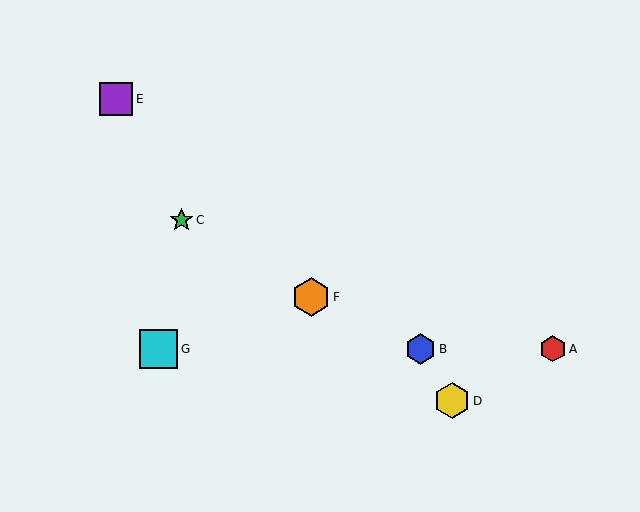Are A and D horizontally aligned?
No, A is at y≈349 and D is at y≈401.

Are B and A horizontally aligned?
Yes, both are at y≈349.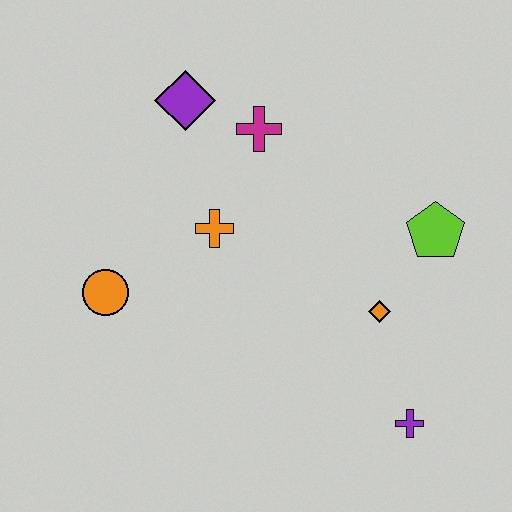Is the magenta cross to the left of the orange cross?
No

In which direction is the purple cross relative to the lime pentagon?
The purple cross is below the lime pentagon.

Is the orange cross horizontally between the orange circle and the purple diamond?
No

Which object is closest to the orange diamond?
The lime pentagon is closest to the orange diamond.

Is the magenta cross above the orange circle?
Yes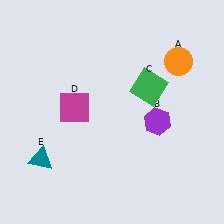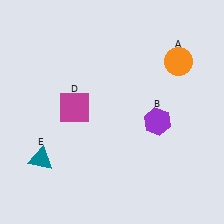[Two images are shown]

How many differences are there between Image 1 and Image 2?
There is 1 difference between the two images.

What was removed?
The green square (C) was removed in Image 2.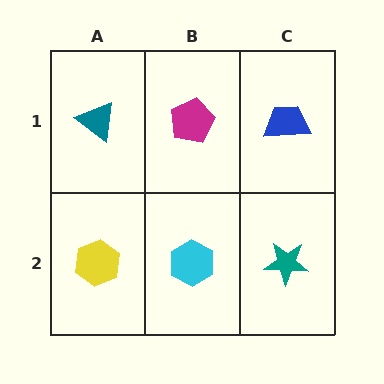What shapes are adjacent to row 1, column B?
A cyan hexagon (row 2, column B), a teal triangle (row 1, column A), a blue trapezoid (row 1, column C).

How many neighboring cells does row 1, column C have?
2.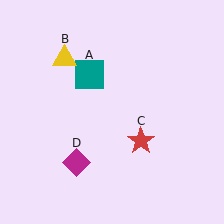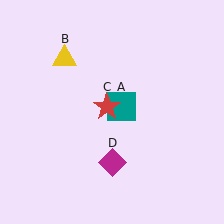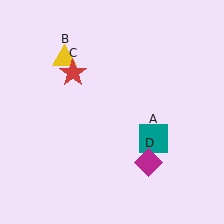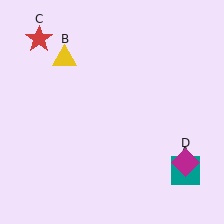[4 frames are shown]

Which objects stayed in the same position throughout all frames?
Yellow triangle (object B) remained stationary.